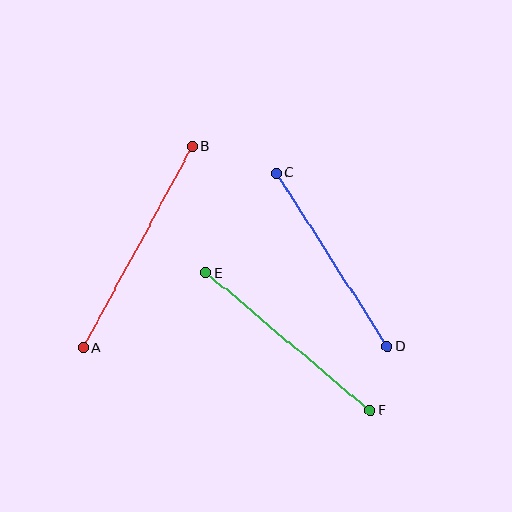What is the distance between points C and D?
The distance is approximately 206 pixels.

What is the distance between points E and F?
The distance is approximately 214 pixels.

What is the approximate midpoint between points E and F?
The midpoint is at approximately (288, 341) pixels.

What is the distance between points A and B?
The distance is approximately 229 pixels.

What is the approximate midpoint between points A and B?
The midpoint is at approximately (138, 247) pixels.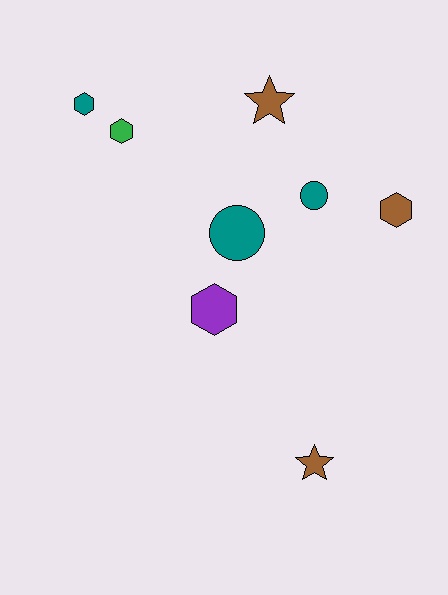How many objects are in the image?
There are 8 objects.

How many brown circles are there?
There are no brown circles.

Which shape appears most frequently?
Hexagon, with 4 objects.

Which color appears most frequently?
Brown, with 3 objects.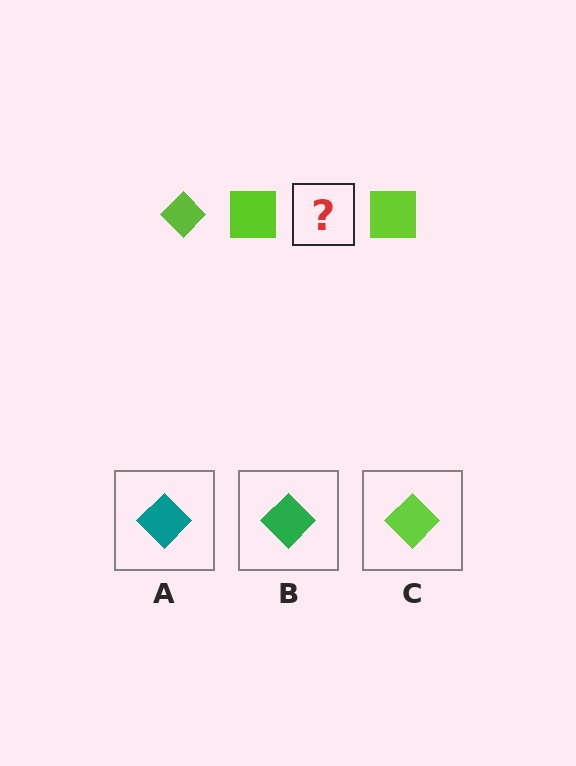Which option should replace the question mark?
Option C.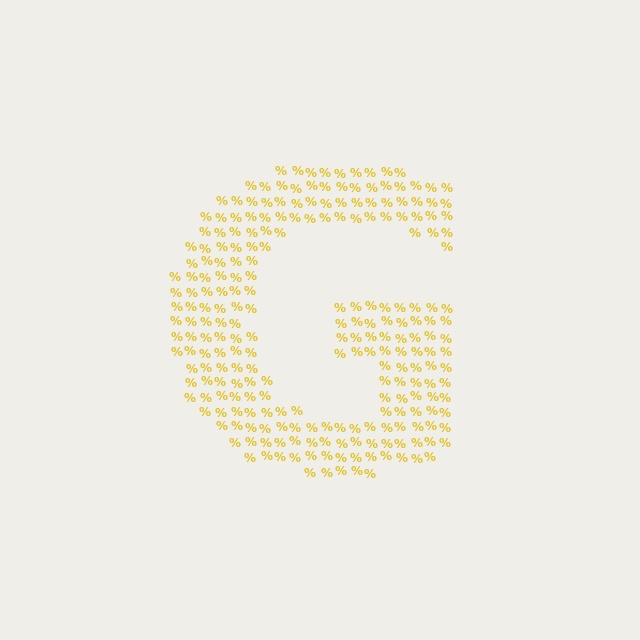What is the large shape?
The large shape is the letter G.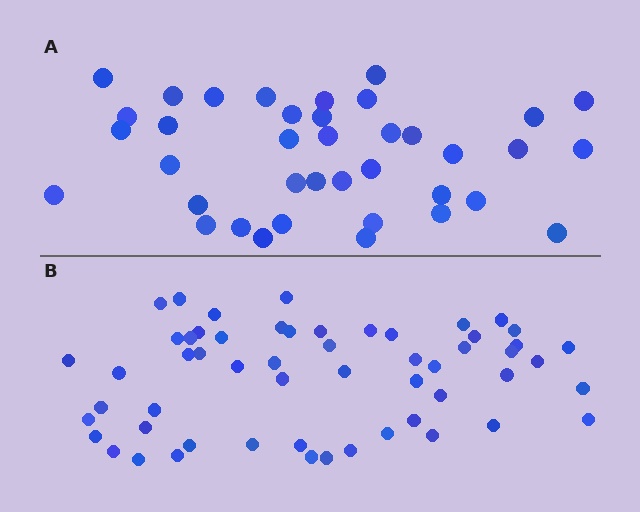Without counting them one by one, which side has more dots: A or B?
Region B (the bottom region) has more dots.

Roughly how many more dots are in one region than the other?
Region B has approximately 20 more dots than region A.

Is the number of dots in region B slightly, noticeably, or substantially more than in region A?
Region B has substantially more. The ratio is roughly 1.5 to 1.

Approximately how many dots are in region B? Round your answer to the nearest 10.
About 60 dots. (The exact count is 56, which rounds to 60.)